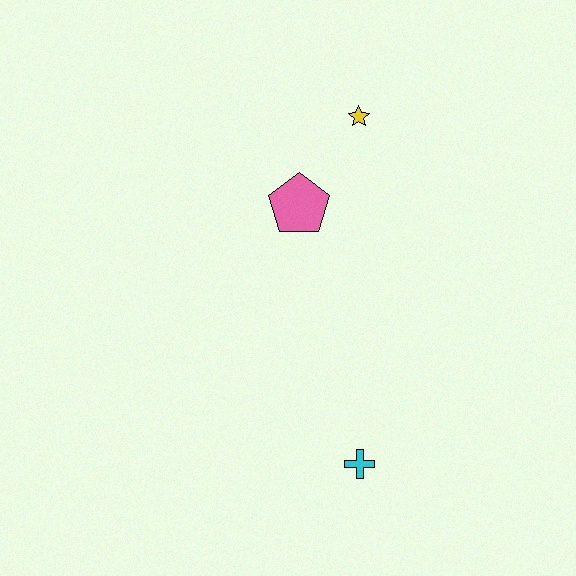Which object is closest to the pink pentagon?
The yellow star is closest to the pink pentagon.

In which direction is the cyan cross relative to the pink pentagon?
The cyan cross is below the pink pentagon.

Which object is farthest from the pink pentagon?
The cyan cross is farthest from the pink pentagon.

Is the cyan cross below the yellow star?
Yes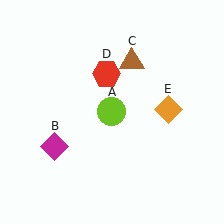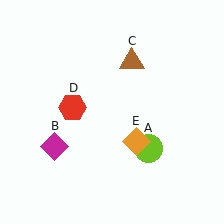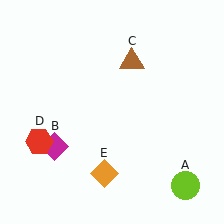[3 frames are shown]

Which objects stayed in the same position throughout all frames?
Magenta diamond (object B) and brown triangle (object C) remained stationary.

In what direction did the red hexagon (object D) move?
The red hexagon (object D) moved down and to the left.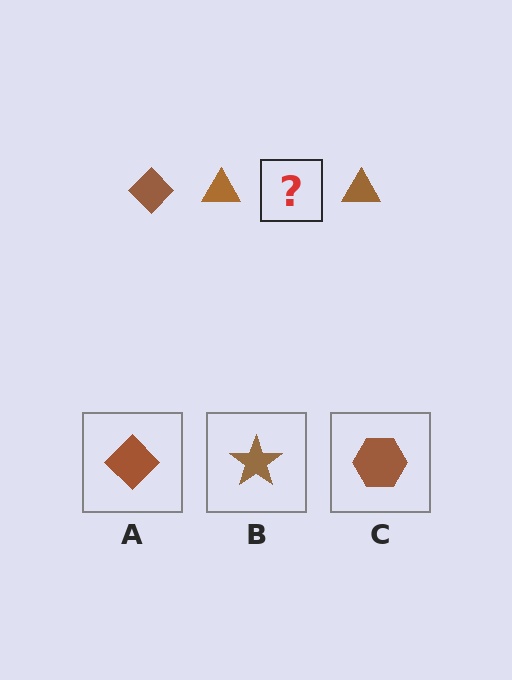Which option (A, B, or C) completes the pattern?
A.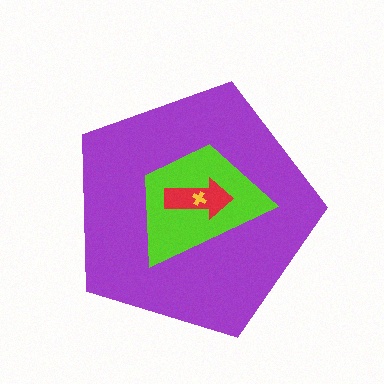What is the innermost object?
The yellow cross.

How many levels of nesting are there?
4.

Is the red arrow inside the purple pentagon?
Yes.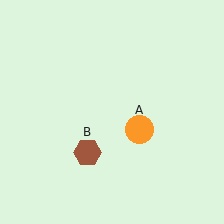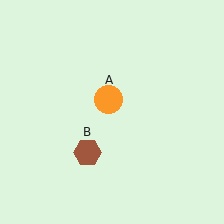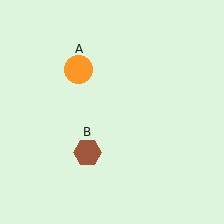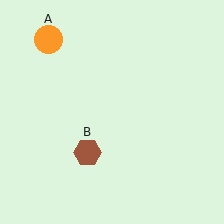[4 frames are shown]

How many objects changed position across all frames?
1 object changed position: orange circle (object A).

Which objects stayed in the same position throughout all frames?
Brown hexagon (object B) remained stationary.